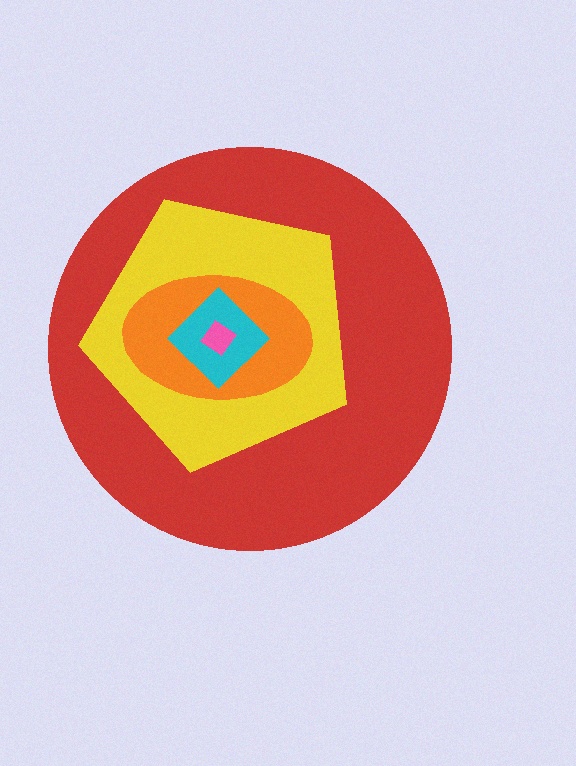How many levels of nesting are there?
5.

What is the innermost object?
The pink diamond.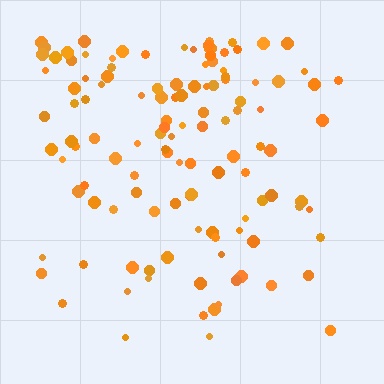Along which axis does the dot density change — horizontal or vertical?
Vertical.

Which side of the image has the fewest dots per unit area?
The bottom.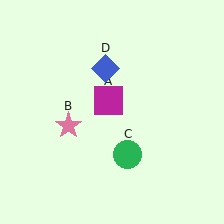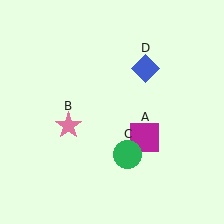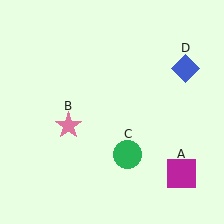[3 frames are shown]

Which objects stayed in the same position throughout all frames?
Pink star (object B) and green circle (object C) remained stationary.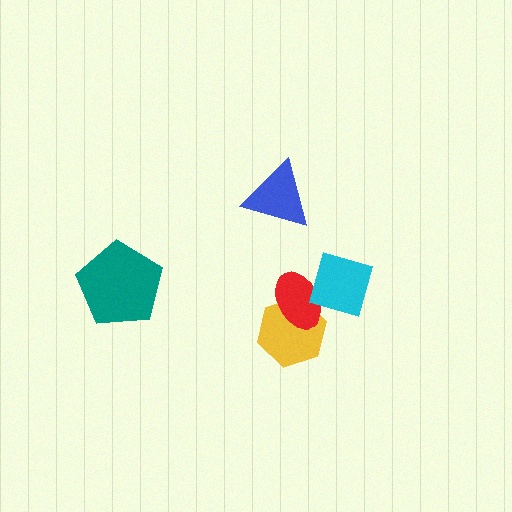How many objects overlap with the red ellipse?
2 objects overlap with the red ellipse.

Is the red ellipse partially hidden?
Yes, it is partially covered by another shape.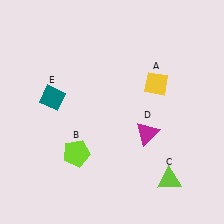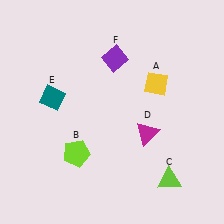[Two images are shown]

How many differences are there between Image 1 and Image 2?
There is 1 difference between the two images.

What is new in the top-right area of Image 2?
A purple diamond (F) was added in the top-right area of Image 2.